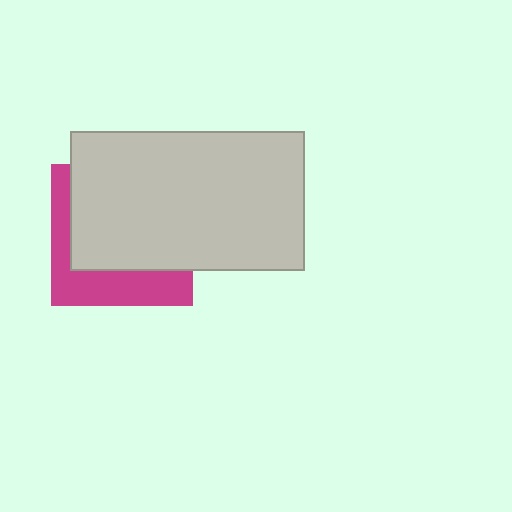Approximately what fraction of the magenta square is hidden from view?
Roughly 66% of the magenta square is hidden behind the light gray rectangle.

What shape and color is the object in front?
The object in front is a light gray rectangle.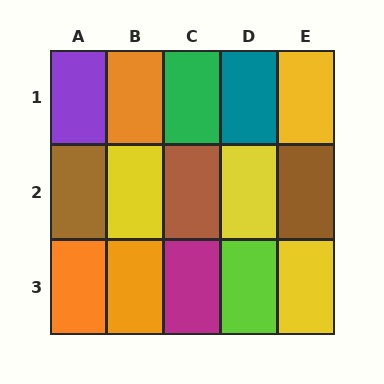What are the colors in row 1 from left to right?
Purple, orange, green, teal, yellow.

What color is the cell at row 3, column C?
Magenta.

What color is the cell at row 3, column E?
Yellow.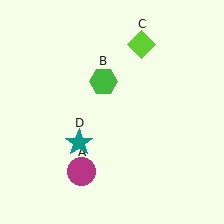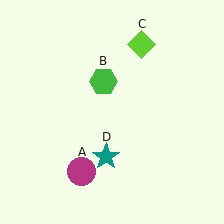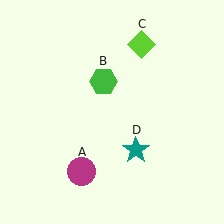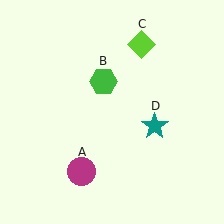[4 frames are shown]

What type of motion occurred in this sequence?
The teal star (object D) rotated counterclockwise around the center of the scene.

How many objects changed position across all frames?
1 object changed position: teal star (object D).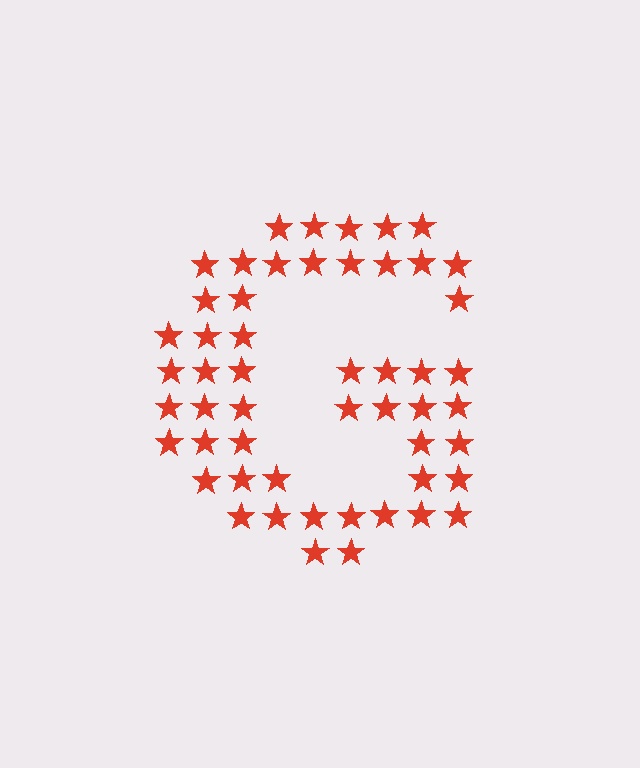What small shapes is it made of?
It is made of small stars.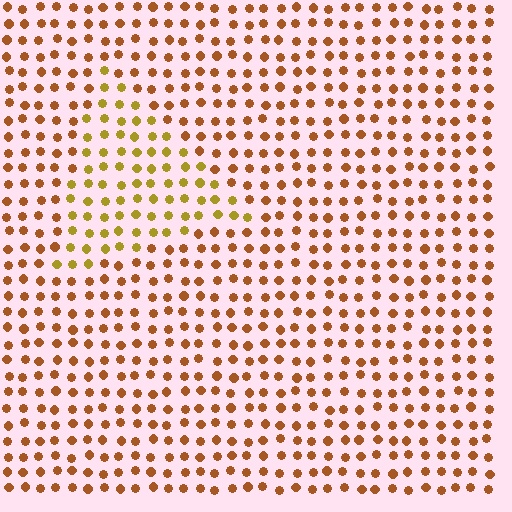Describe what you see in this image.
The image is filled with small brown elements in a uniform arrangement. A triangle-shaped region is visible where the elements are tinted to a slightly different hue, forming a subtle color boundary.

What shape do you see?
I see a triangle.